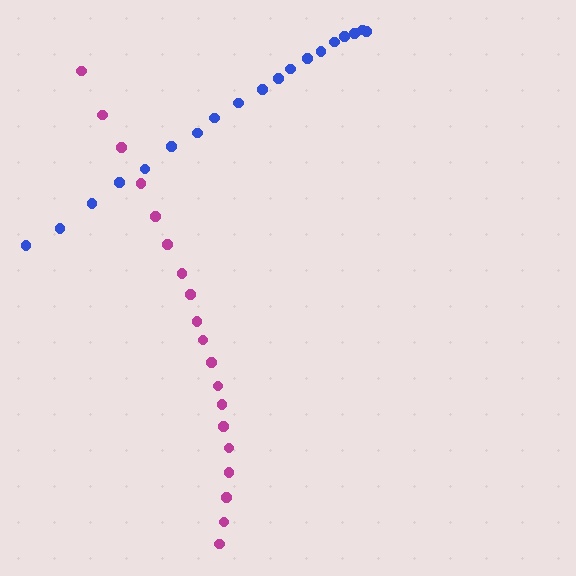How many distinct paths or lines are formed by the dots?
There are 2 distinct paths.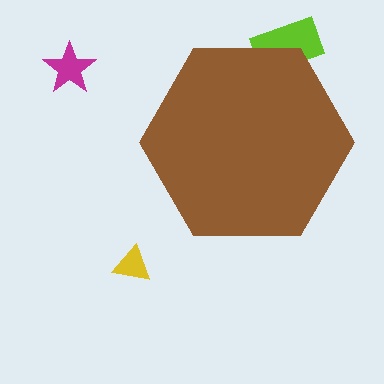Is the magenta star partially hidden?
No, the magenta star is fully visible.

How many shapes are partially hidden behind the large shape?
1 shape is partially hidden.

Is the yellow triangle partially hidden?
No, the yellow triangle is fully visible.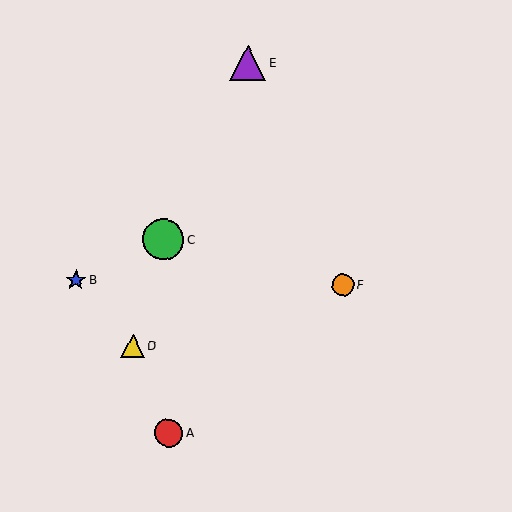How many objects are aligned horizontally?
2 objects (B, F) are aligned horizontally.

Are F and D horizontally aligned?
No, F is at y≈285 and D is at y≈346.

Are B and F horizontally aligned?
Yes, both are at y≈280.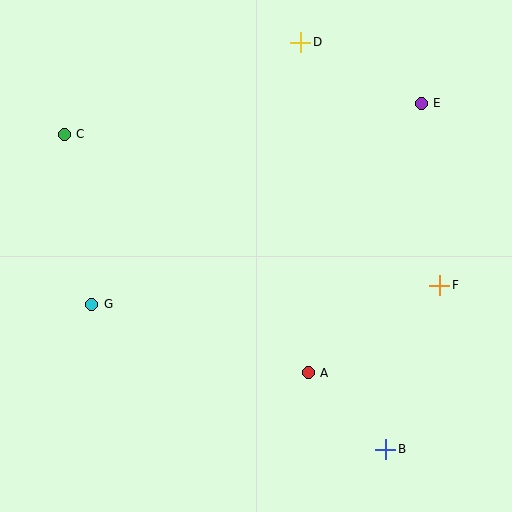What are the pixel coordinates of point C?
Point C is at (64, 134).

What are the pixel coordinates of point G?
Point G is at (92, 304).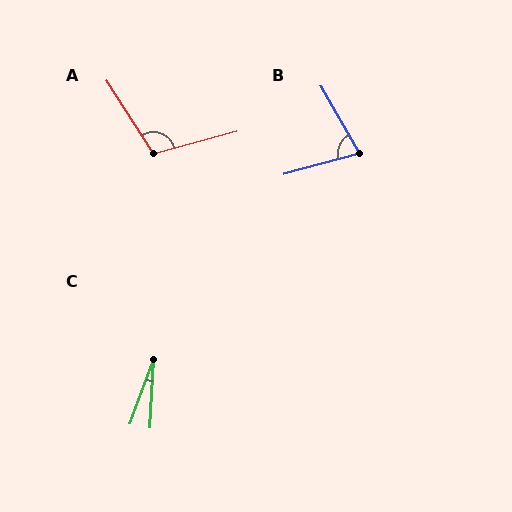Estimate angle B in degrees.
Approximately 76 degrees.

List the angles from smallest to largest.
C (17°), B (76°), A (108°).